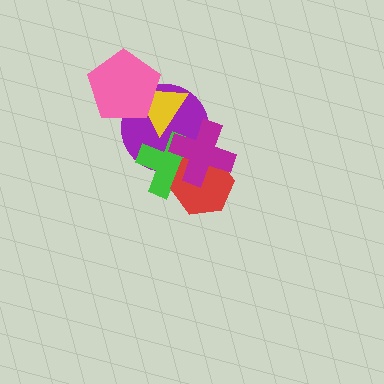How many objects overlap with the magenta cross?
3 objects overlap with the magenta cross.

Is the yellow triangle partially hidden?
Yes, it is partially covered by another shape.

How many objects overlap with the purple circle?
5 objects overlap with the purple circle.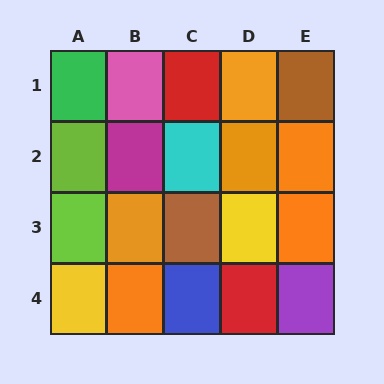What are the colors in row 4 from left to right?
Yellow, orange, blue, red, purple.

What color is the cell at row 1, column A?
Green.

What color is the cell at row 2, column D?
Orange.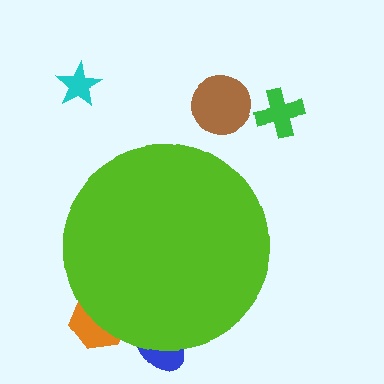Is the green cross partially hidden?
No, the green cross is fully visible.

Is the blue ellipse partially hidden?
Yes, the blue ellipse is partially hidden behind the lime circle.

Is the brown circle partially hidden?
No, the brown circle is fully visible.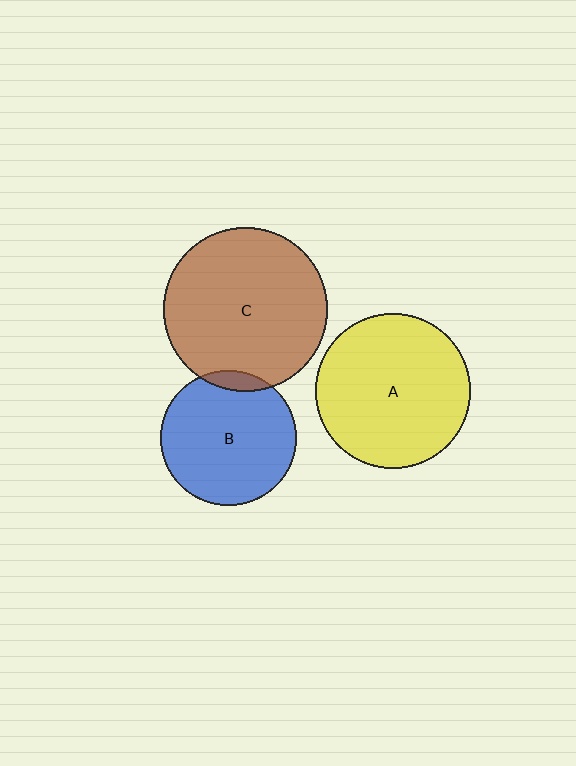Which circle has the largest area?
Circle C (brown).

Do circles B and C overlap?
Yes.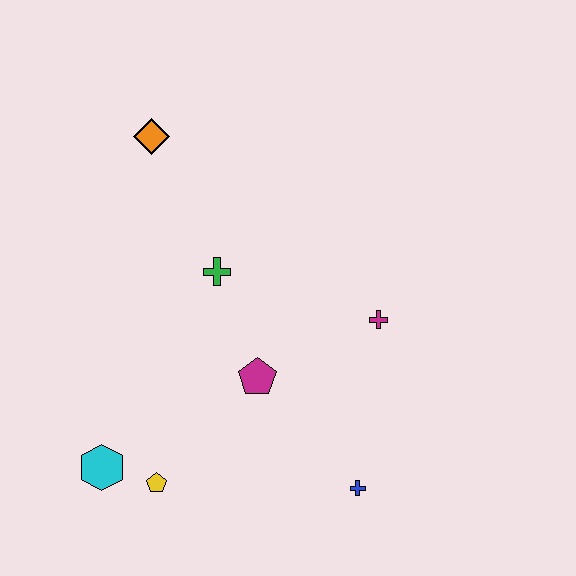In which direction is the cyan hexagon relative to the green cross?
The cyan hexagon is below the green cross.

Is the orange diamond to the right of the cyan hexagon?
Yes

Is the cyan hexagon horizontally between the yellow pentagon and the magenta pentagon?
No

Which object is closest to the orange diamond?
The green cross is closest to the orange diamond.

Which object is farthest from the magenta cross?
The cyan hexagon is farthest from the magenta cross.